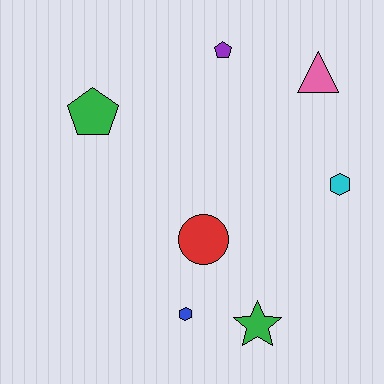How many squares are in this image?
There are no squares.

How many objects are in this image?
There are 7 objects.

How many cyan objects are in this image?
There is 1 cyan object.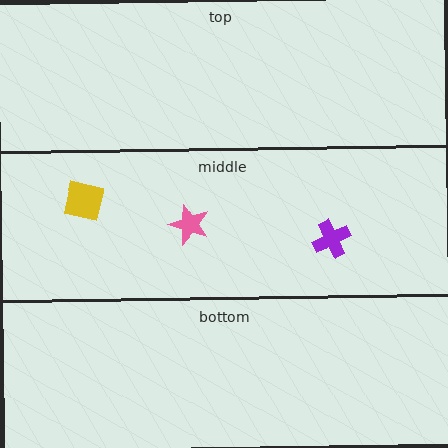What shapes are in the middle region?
The pink star, the purple cross, the yellow square.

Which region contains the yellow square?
The middle region.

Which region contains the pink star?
The middle region.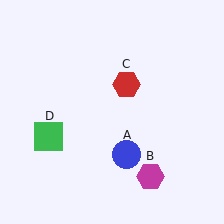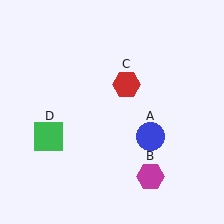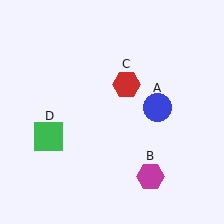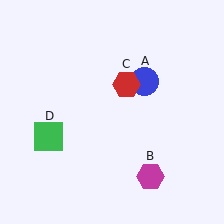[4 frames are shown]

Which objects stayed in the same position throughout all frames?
Magenta hexagon (object B) and red hexagon (object C) and green square (object D) remained stationary.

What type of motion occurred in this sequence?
The blue circle (object A) rotated counterclockwise around the center of the scene.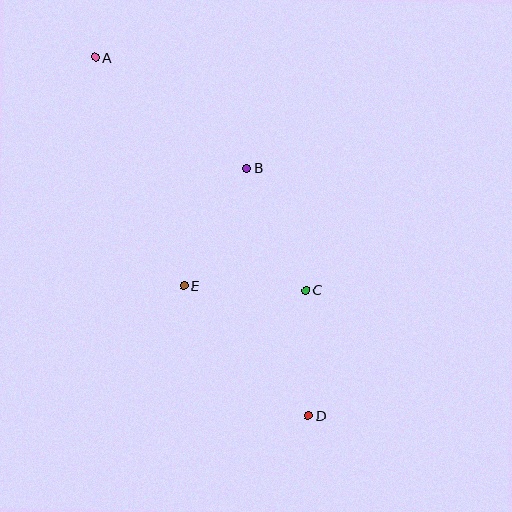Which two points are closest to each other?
Points C and E are closest to each other.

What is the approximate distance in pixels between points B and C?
The distance between B and C is approximately 136 pixels.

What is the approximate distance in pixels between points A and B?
The distance between A and B is approximately 188 pixels.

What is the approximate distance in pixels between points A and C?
The distance between A and C is approximately 314 pixels.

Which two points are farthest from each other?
Points A and D are farthest from each other.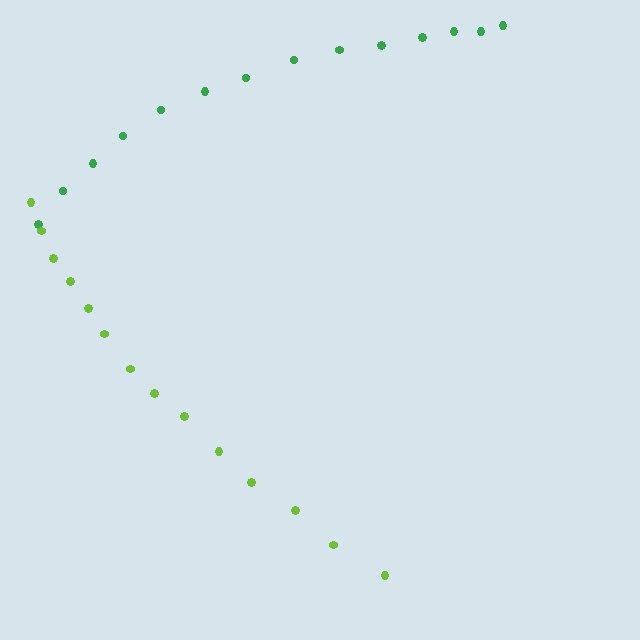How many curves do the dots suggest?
There are 2 distinct paths.